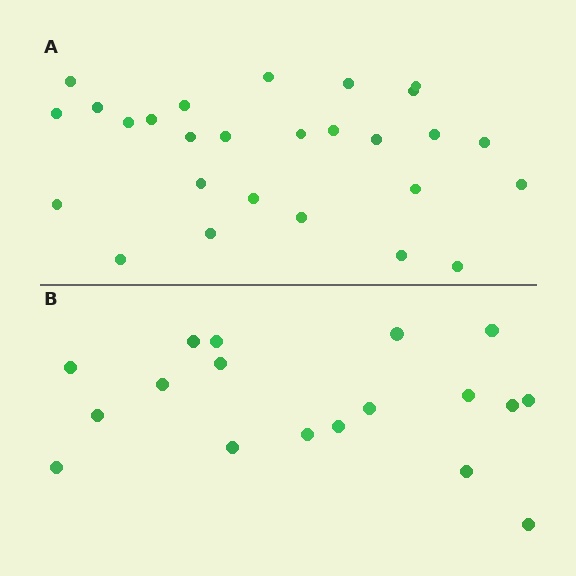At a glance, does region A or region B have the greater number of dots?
Region A (the top region) has more dots.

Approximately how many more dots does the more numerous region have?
Region A has roughly 8 or so more dots than region B.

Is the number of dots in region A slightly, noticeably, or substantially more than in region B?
Region A has substantially more. The ratio is roughly 1.5 to 1.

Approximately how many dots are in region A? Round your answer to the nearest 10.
About 30 dots. (The exact count is 27, which rounds to 30.)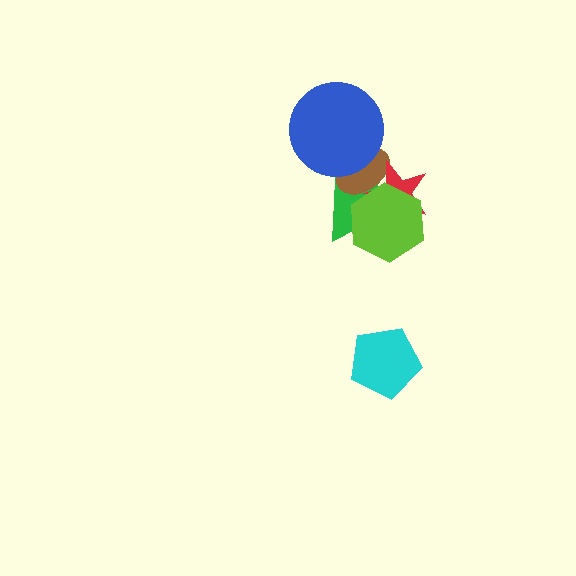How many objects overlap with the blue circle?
2 objects overlap with the blue circle.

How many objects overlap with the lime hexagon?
3 objects overlap with the lime hexagon.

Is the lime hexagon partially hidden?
No, no other shape covers it.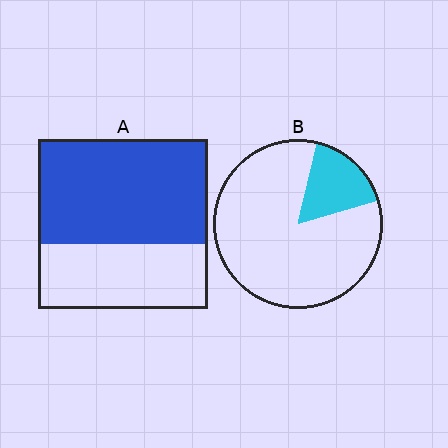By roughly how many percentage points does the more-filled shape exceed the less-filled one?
By roughly 45 percentage points (A over B).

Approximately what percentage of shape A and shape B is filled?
A is approximately 60% and B is approximately 15%.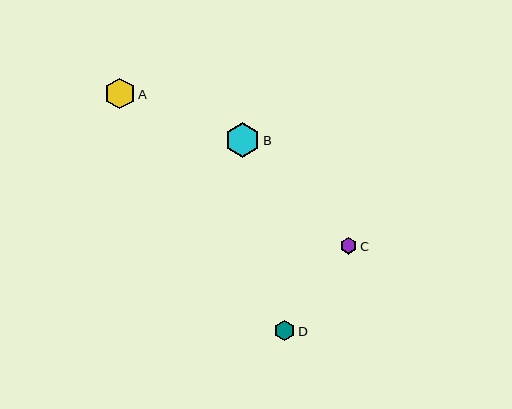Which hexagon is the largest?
Hexagon B is the largest with a size of approximately 36 pixels.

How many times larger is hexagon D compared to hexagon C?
Hexagon D is approximately 1.2 times the size of hexagon C.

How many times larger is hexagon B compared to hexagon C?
Hexagon B is approximately 2.1 times the size of hexagon C.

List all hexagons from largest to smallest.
From largest to smallest: B, A, D, C.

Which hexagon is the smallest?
Hexagon C is the smallest with a size of approximately 17 pixels.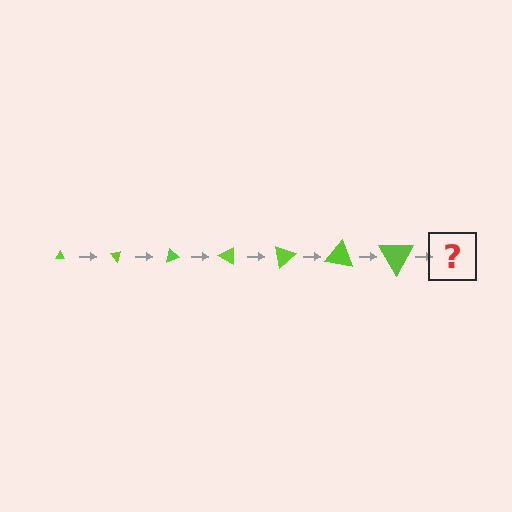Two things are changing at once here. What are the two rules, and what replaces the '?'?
The two rules are that the triangle grows larger each step and it rotates 50 degrees each step. The '?' should be a triangle, larger than the previous one and rotated 350 degrees from the start.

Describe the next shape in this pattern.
It should be a triangle, larger than the previous one and rotated 350 degrees from the start.